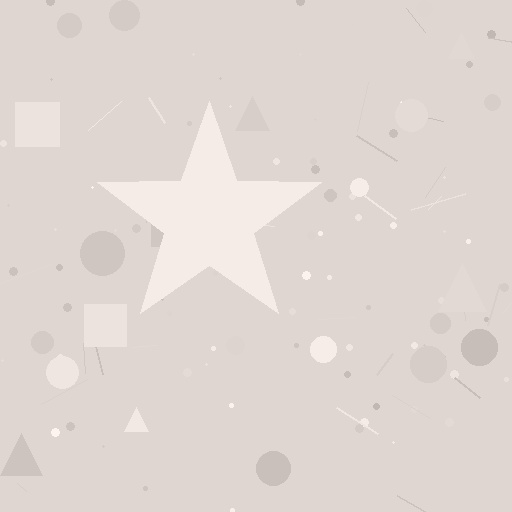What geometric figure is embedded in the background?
A star is embedded in the background.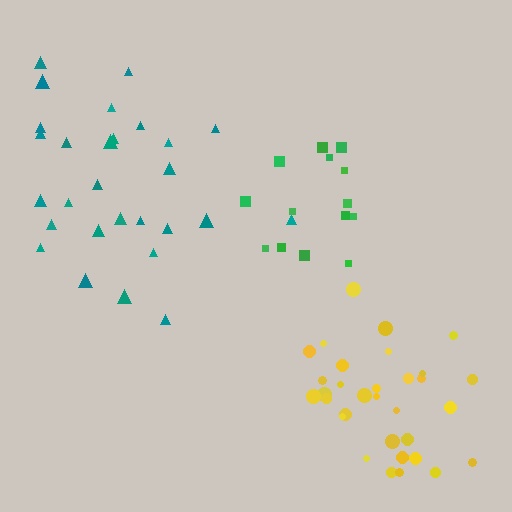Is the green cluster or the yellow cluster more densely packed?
Yellow.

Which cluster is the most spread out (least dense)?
Teal.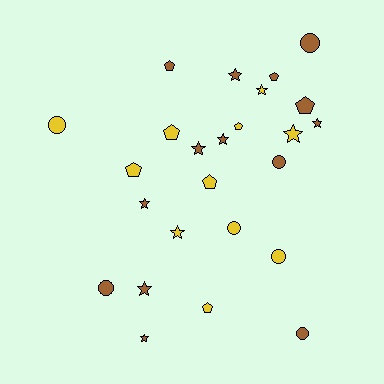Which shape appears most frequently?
Star, with 10 objects.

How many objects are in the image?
There are 25 objects.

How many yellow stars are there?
There are 3 yellow stars.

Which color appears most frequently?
Brown, with 14 objects.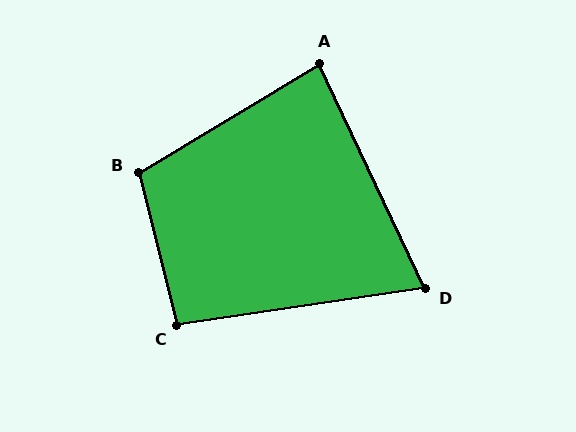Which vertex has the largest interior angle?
B, at approximately 107 degrees.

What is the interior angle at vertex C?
Approximately 96 degrees (obtuse).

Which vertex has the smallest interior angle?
D, at approximately 73 degrees.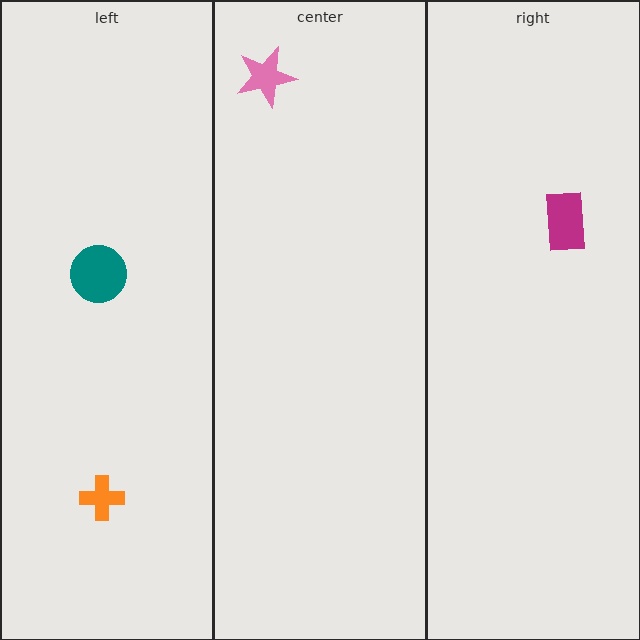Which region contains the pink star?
The center region.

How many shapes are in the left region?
2.